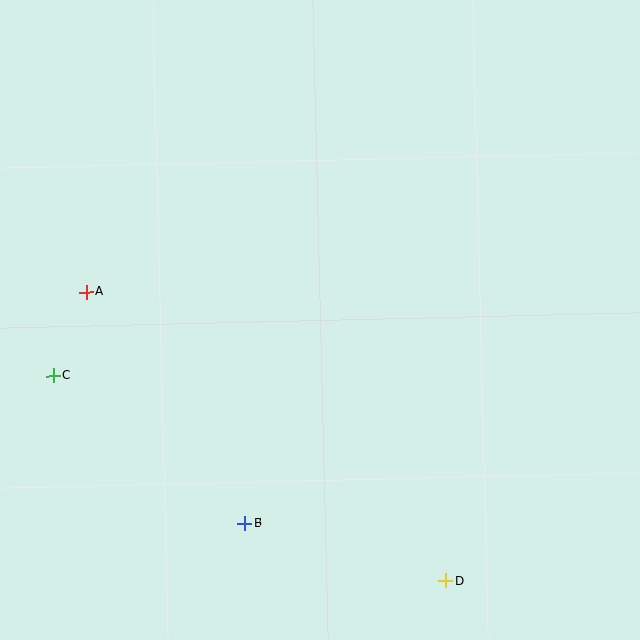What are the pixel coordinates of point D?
Point D is at (446, 581).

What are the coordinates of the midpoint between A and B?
The midpoint between A and B is at (166, 408).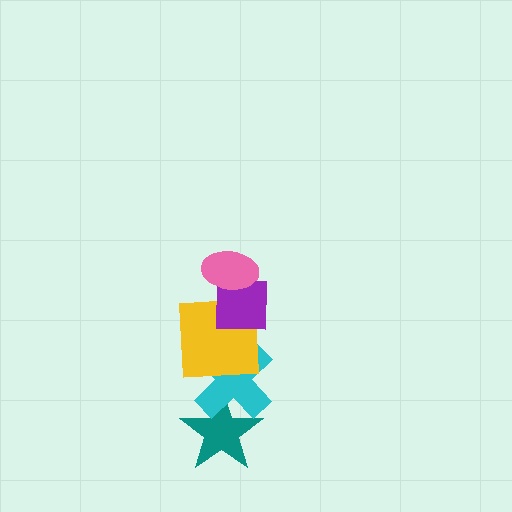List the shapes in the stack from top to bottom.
From top to bottom: the pink ellipse, the purple square, the yellow square, the cyan cross, the teal star.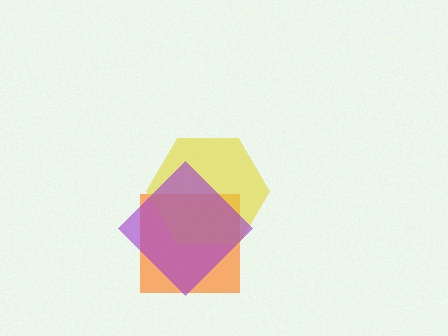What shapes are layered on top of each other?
The layered shapes are: an orange square, a yellow hexagon, a purple diamond.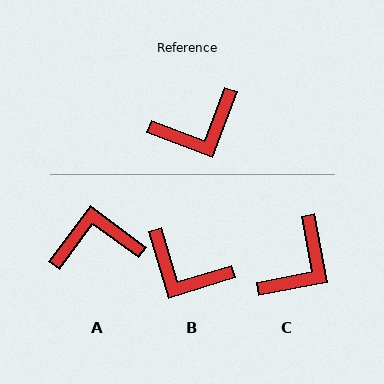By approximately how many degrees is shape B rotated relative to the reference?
Approximately 53 degrees clockwise.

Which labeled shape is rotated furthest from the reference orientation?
A, about 164 degrees away.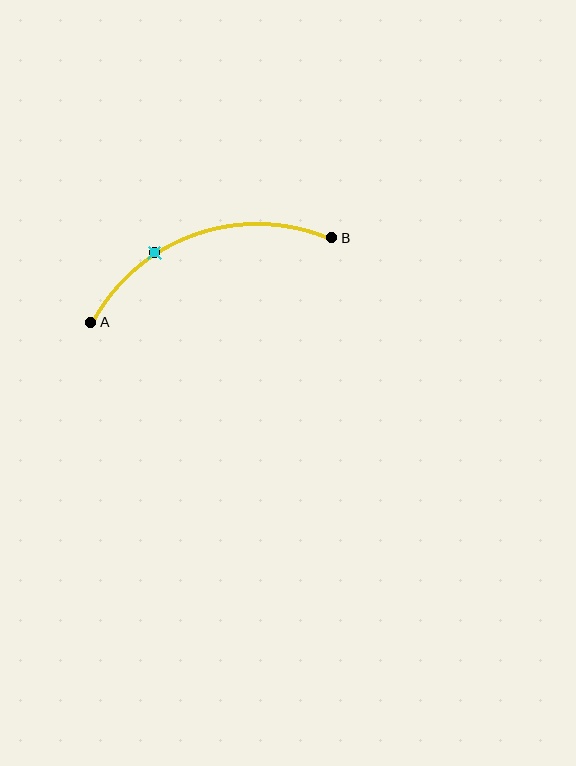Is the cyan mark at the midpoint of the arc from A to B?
No. The cyan mark lies on the arc but is closer to endpoint A. The arc midpoint would be at the point on the curve equidistant along the arc from both A and B.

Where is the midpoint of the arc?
The arc midpoint is the point on the curve farthest from the straight line joining A and B. It sits above that line.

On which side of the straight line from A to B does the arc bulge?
The arc bulges above the straight line connecting A and B.